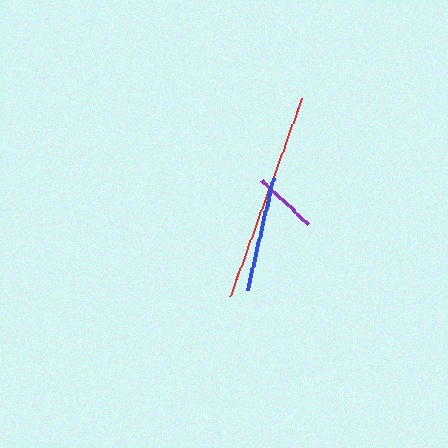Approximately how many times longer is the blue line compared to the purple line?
The blue line is approximately 1.8 times the length of the purple line.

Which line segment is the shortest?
The purple line is the shortest at approximately 64 pixels.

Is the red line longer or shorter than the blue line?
The red line is longer than the blue line.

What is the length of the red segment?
The red segment is approximately 211 pixels long.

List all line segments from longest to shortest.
From longest to shortest: red, blue, purple.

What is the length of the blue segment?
The blue segment is approximately 116 pixels long.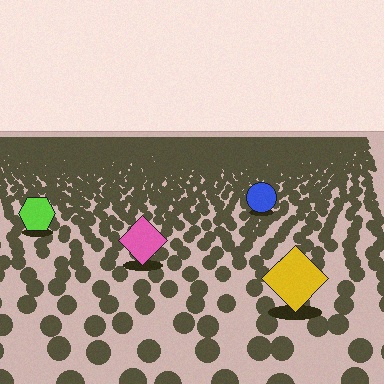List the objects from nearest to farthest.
From nearest to farthest: the yellow diamond, the pink diamond, the lime hexagon, the blue circle.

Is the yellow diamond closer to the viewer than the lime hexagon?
Yes. The yellow diamond is closer — you can tell from the texture gradient: the ground texture is coarser near it.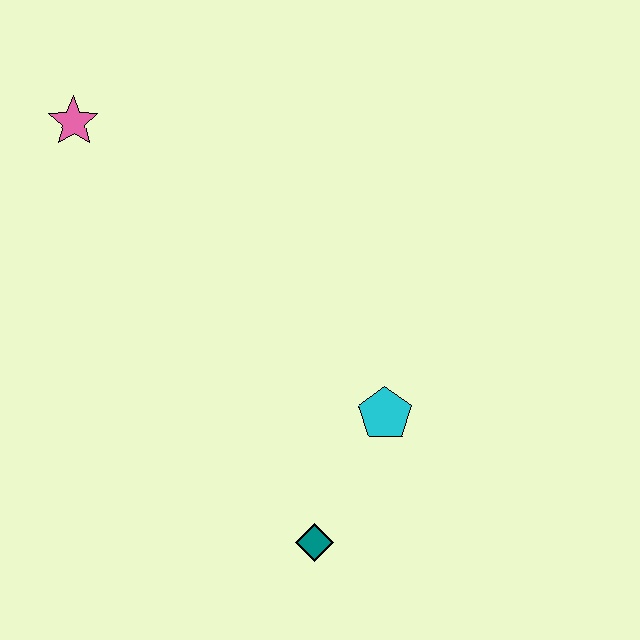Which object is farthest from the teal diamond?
The pink star is farthest from the teal diamond.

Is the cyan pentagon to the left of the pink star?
No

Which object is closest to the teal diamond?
The cyan pentagon is closest to the teal diamond.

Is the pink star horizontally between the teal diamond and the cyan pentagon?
No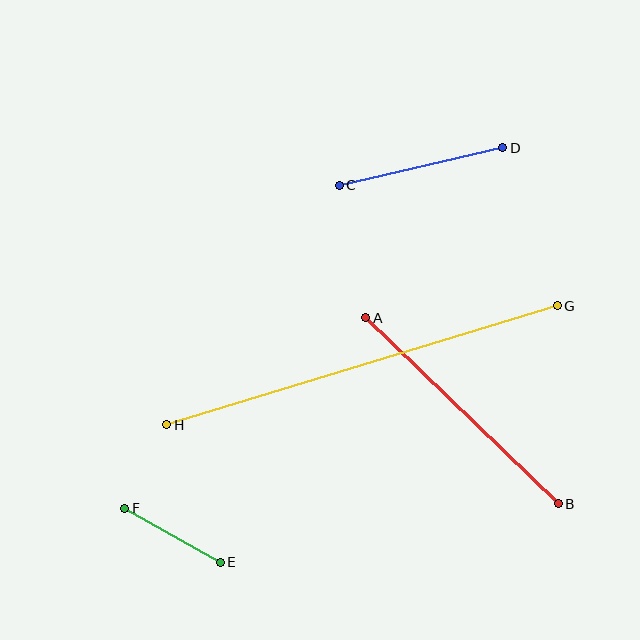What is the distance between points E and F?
The distance is approximately 110 pixels.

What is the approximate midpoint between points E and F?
The midpoint is at approximately (173, 535) pixels.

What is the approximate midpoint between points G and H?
The midpoint is at approximately (362, 365) pixels.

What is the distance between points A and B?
The distance is approximately 267 pixels.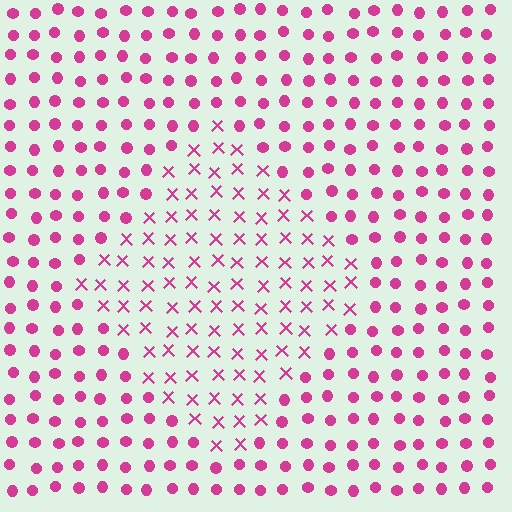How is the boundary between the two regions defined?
The boundary is defined by a change in element shape: X marks inside vs. circles outside. All elements share the same color and spacing.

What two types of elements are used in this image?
The image uses X marks inside the diamond region and circles outside it.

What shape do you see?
I see a diamond.